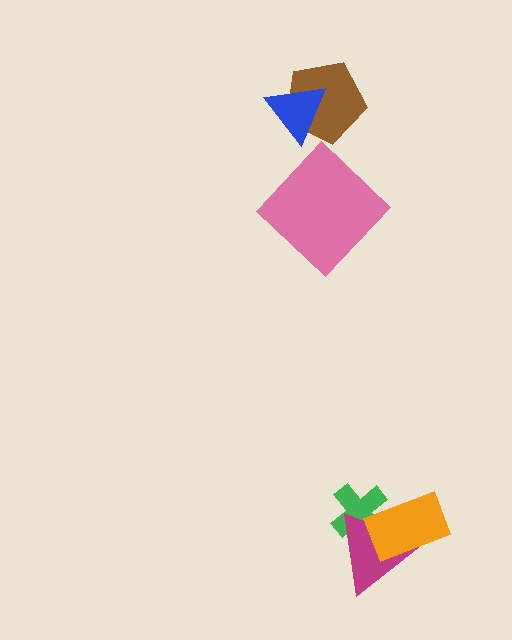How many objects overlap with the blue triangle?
1 object overlaps with the blue triangle.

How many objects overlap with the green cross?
2 objects overlap with the green cross.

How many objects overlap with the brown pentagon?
1 object overlaps with the brown pentagon.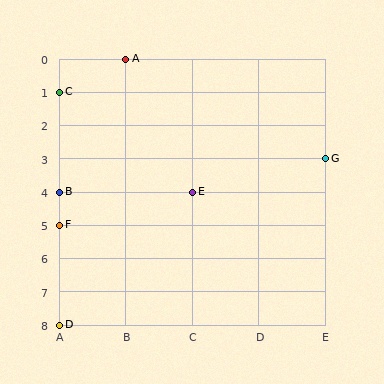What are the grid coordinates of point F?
Point F is at grid coordinates (A, 5).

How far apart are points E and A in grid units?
Points E and A are 1 column and 4 rows apart (about 4.1 grid units diagonally).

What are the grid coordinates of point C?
Point C is at grid coordinates (A, 1).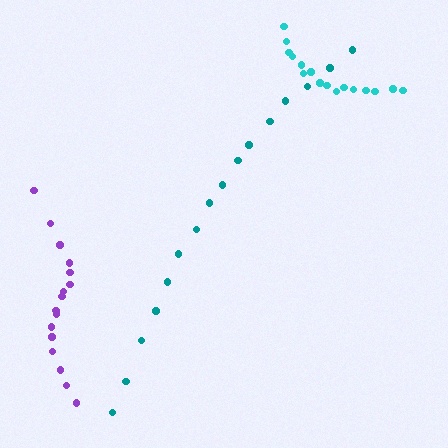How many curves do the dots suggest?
There are 3 distinct paths.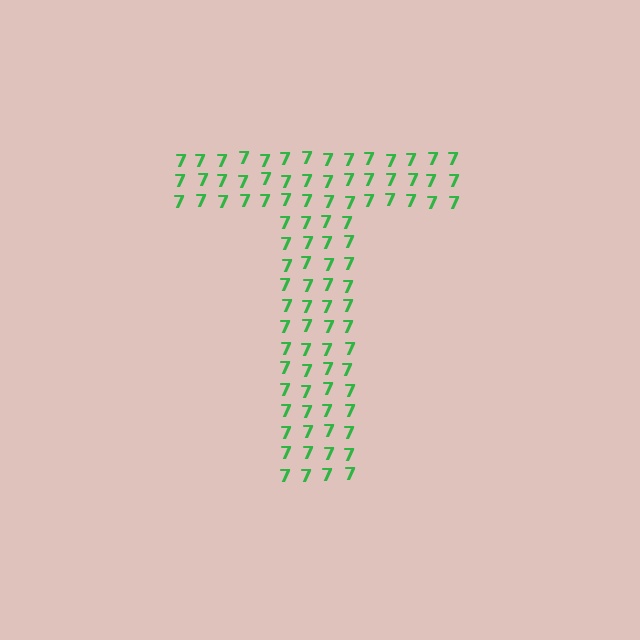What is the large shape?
The large shape is the letter T.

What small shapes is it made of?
It is made of small digit 7's.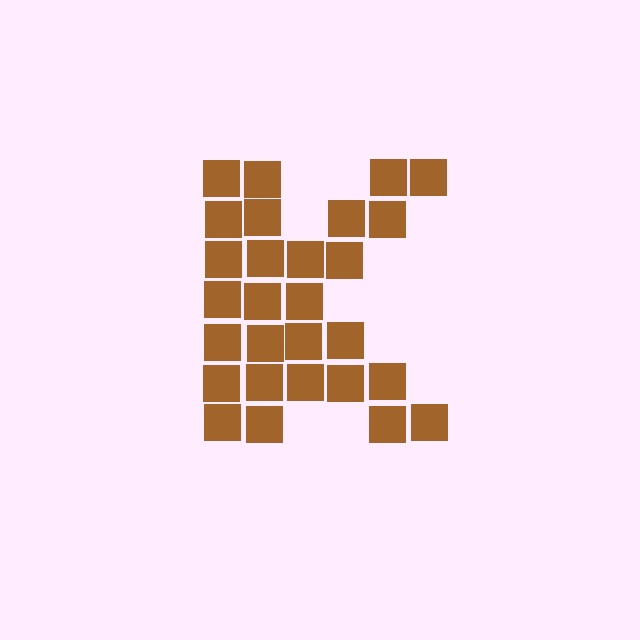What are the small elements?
The small elements are squares.